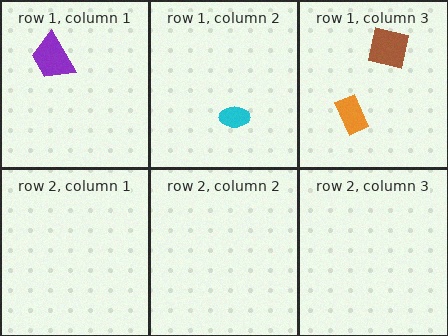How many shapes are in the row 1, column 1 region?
1.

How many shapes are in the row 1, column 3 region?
2.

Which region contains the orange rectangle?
The row 1, column 3 region.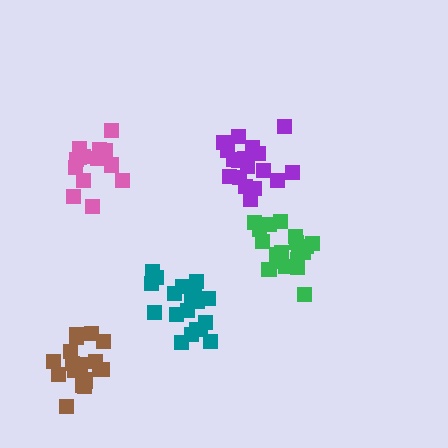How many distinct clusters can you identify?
There are 5 distinct clusters.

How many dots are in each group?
Group 1: 20 dots, Group 2: 18 dots, Group 3: 15 dots, Group 4: 20 dots, Group 5: 18 dots (91 total).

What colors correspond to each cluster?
The clusters are colored: green, purple, pink, teal, brown.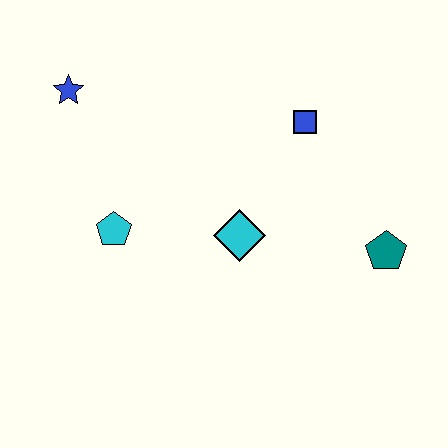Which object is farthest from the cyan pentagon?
The teal pentagon is farthest from the cyan pentagon.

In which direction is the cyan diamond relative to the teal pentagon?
The cyan diamond is to the left of the teal pentagon.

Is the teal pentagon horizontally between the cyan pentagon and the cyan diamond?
No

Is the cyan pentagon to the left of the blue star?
No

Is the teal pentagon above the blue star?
No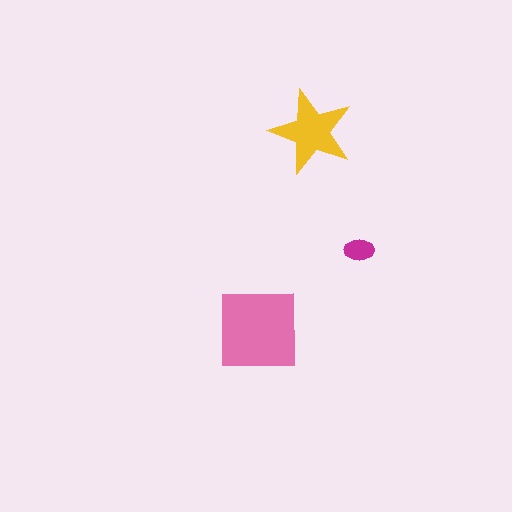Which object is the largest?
The pink square.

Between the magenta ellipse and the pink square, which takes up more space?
The pink square.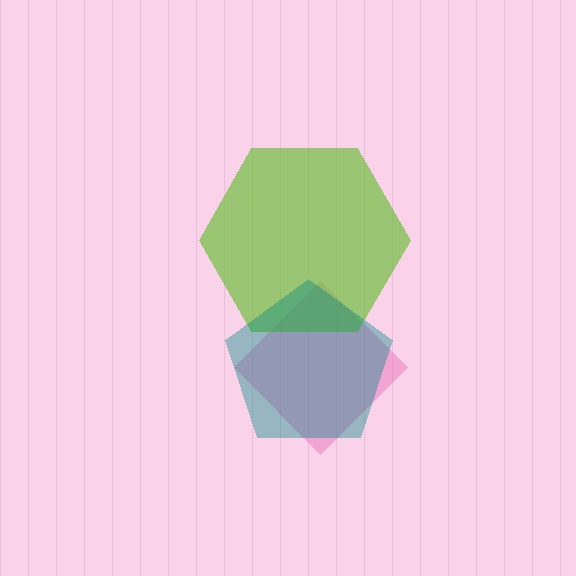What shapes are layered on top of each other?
The layered shapes are: a pink diamond, a lime hexagon, a teal pentagon.